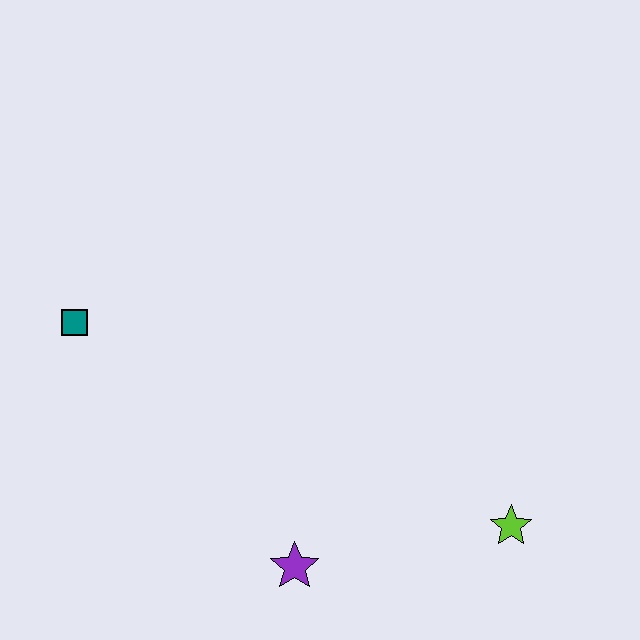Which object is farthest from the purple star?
The teal square is farthest from the purple star.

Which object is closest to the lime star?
The purple star is closest to the lime star.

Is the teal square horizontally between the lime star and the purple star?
No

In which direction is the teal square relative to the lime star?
The teal square is to the left of the lime star.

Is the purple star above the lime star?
No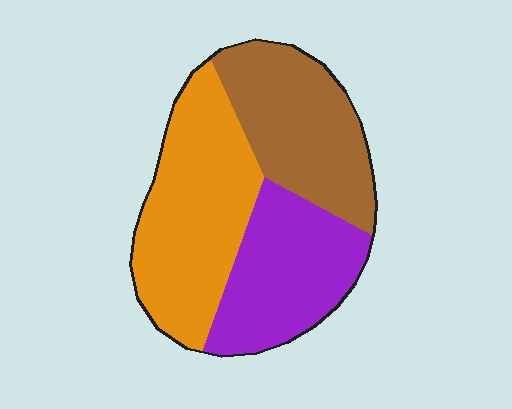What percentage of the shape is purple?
Purple takes up about one third (1/3) of the shape.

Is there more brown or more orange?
Orange.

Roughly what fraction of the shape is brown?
Brown takes up about one third (1/3) of the shape.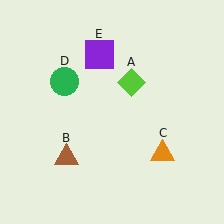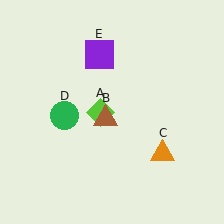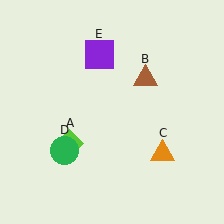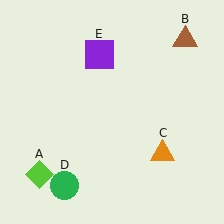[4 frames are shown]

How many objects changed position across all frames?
3 objects changed position: lime diamond (object A), brown triangle (object B), green circle (object D).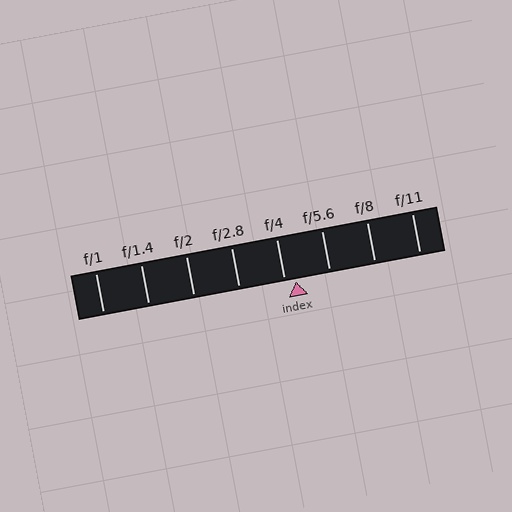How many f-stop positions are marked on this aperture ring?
There are 8 f-stop positions marked.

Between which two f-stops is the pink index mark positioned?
The index mark is between f/4 and f/5.6.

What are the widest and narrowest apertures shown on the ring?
The widest aperture shown is f/1 and the narrowest is f/11.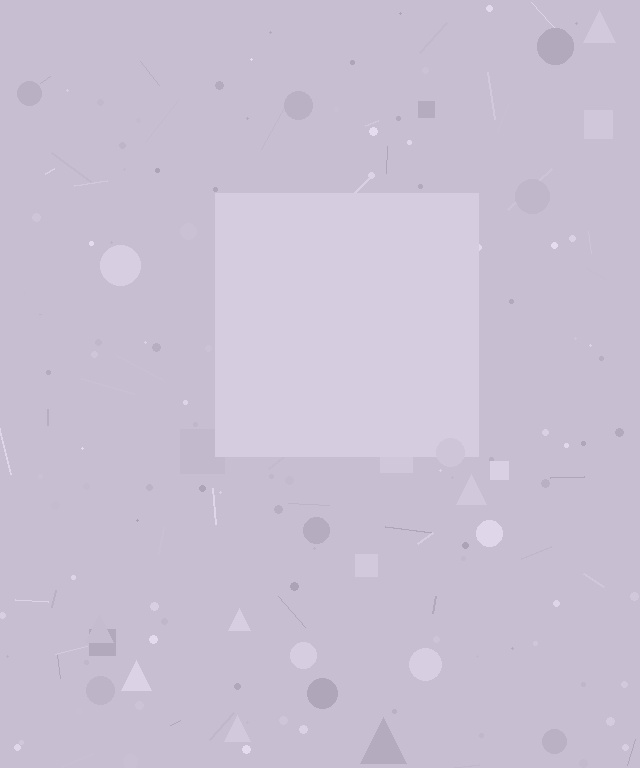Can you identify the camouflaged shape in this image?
The camouflaged shape is a square.